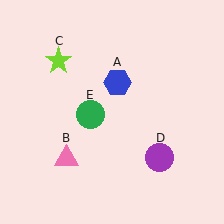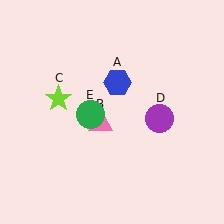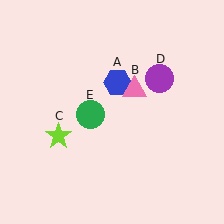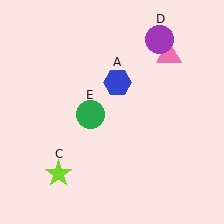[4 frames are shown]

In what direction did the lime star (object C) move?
The lime star (object C) moved down.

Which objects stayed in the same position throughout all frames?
Blue hexagon (object A) and green circle (object E) remained stationary.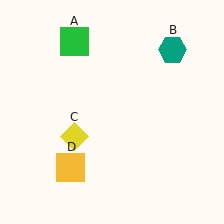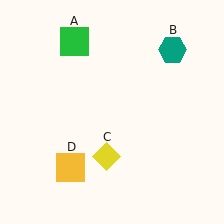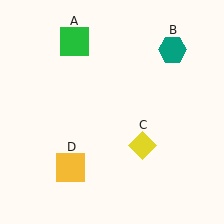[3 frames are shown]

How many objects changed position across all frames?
1 object changed position: yellow diamond (object C).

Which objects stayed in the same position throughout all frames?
Green square (object A) and teal hexagon (object B) and yellow square (object D) remained stationary.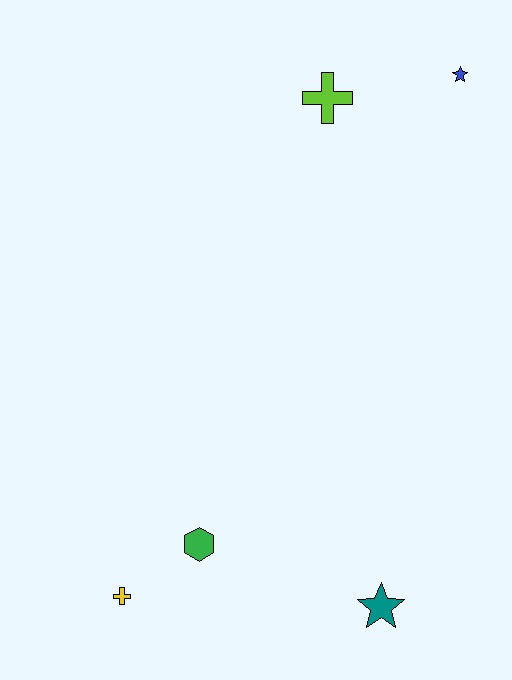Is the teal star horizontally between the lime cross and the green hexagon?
No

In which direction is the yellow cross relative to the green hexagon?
The yellow cross is to the left of the green hexagon.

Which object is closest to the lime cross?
The blue star is closest to the lime cross.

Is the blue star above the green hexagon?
Yes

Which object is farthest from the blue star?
The yellow cross is farthest from the blue star.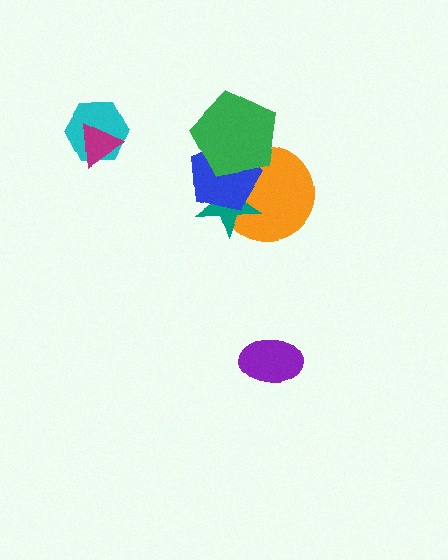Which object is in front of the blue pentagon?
The green pentagon is in front of the blue pentagon.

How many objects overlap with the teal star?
3 objects overlap with the teal star.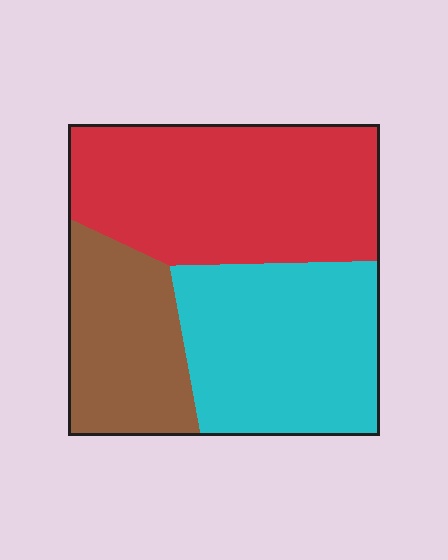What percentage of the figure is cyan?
Cyan covers 35% of the figure.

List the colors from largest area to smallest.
From largest to smallest: red, cyan, brown.